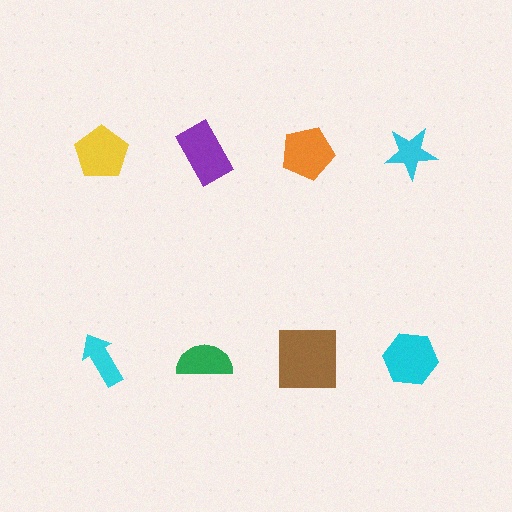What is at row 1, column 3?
An orange pentagon.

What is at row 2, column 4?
A cyan hexagon.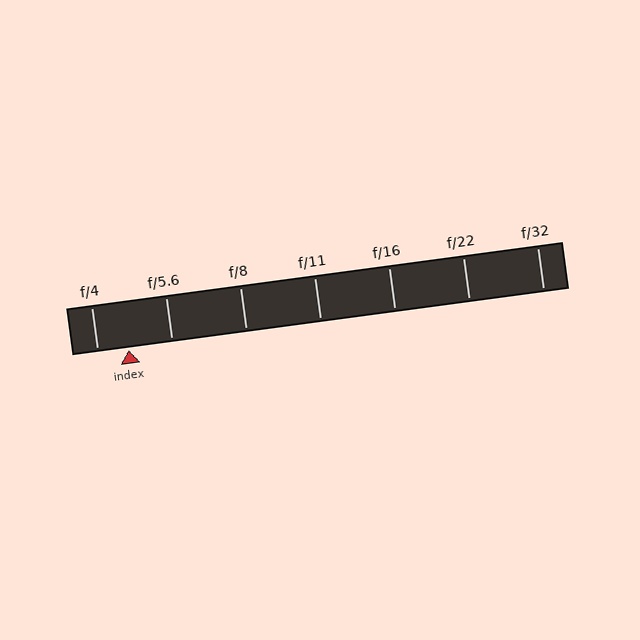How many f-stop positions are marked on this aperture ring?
There are 7 f-stop positions marked.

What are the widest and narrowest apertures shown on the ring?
The widest aperture shown is f/4 and the narrowest is f/32.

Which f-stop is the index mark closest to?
The index mark is closest to f/4.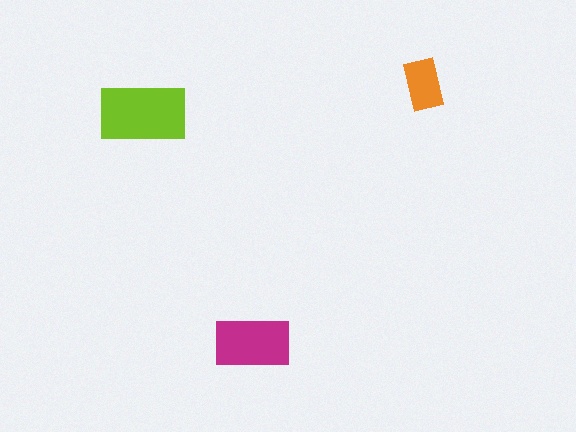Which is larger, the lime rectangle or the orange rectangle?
The lime one.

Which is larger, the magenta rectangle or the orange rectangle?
The magenta one.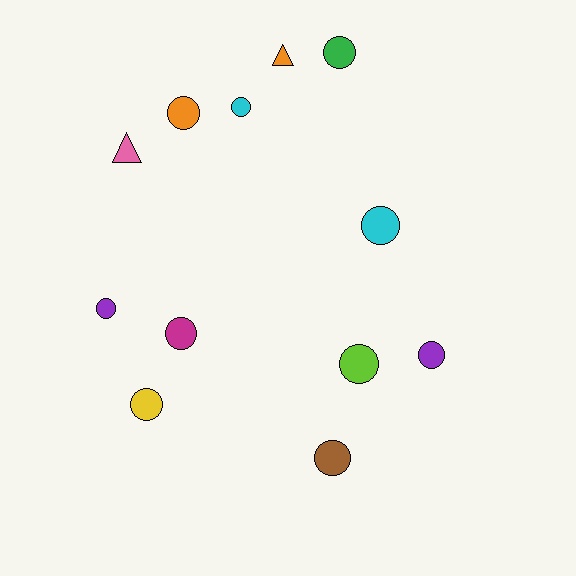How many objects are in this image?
There are 12 objects.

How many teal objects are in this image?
There are no teal objects.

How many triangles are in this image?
There are 2 triangles.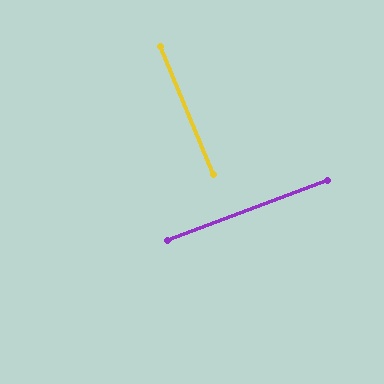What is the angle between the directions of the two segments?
Approximately 88 degrees.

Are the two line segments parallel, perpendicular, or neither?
Perpendicular — they meet at approximately 88°.